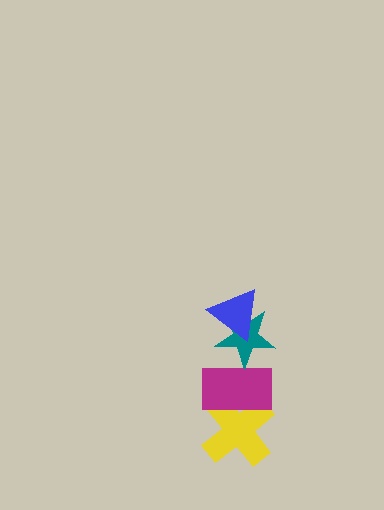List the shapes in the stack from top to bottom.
From top to bottom: the blue triangle, the teal star, the magenta rectangle, the yellow cross.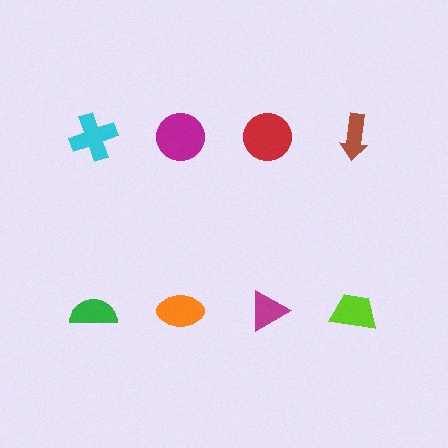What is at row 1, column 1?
A cyan cross.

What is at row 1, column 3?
A red circle.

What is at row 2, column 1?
A green semicircle.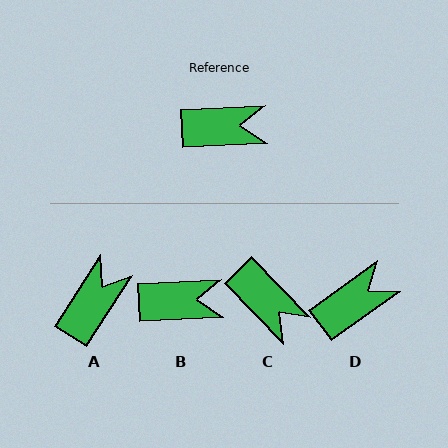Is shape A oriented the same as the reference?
No, it is off by about 55 degrees.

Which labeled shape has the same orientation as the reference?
B.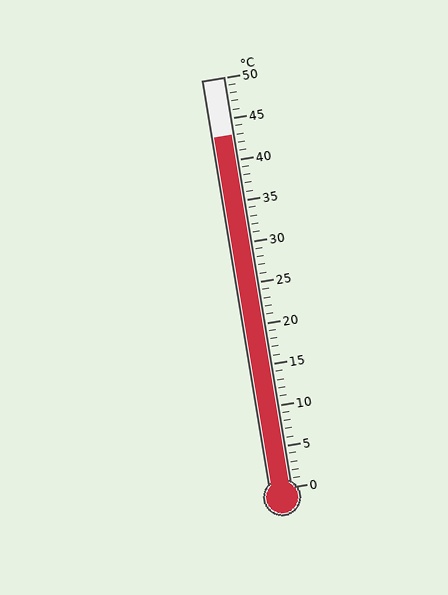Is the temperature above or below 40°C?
The temperature is above 40°C.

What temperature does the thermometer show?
The thermometer shows approximately 43°C.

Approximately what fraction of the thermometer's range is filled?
The thermometer is filled to approximately 85% of its range.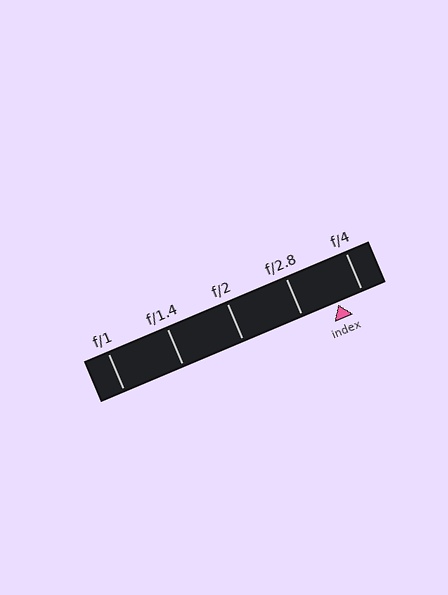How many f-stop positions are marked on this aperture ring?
There are 5 f-stop positions marked.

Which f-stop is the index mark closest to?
The index mark is closest to f/4.